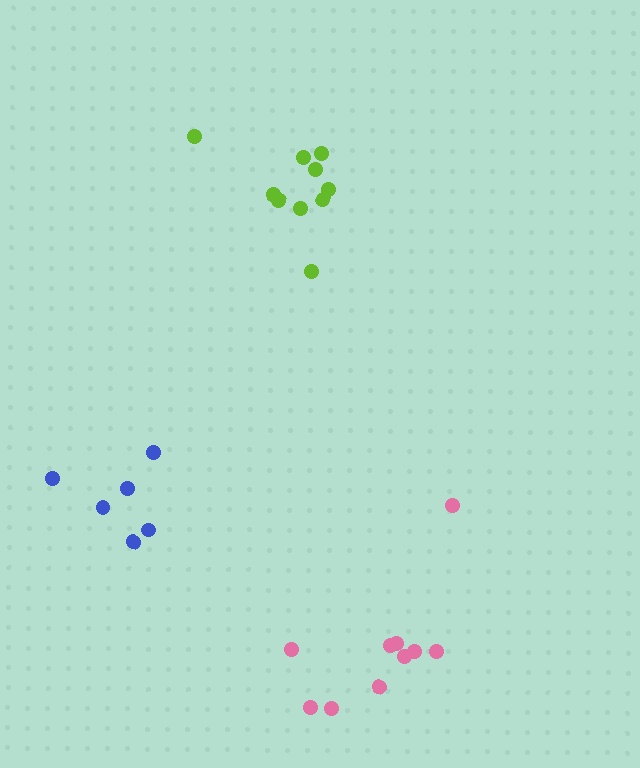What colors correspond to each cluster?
The clusters are colored: pink, lime, blue.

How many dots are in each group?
Group 1: 10 dots, Group 2: 10 dots, Group 3: 6 dots (26 total).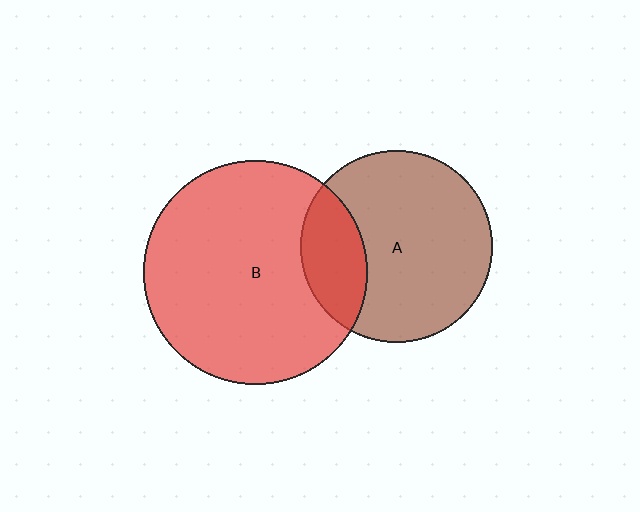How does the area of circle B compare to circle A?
Approximately 1.4 times.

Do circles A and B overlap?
Yes.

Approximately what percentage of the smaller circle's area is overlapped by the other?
Approximately 25%.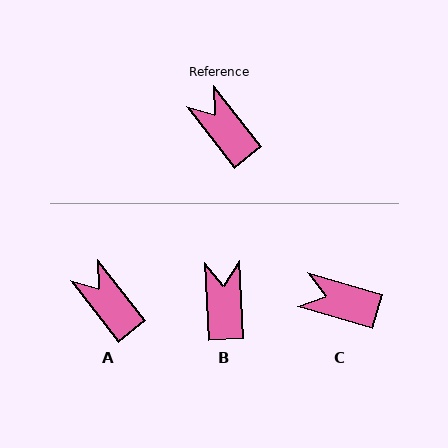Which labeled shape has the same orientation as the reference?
A.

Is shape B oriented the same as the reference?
No, it is off by about 35 degrees.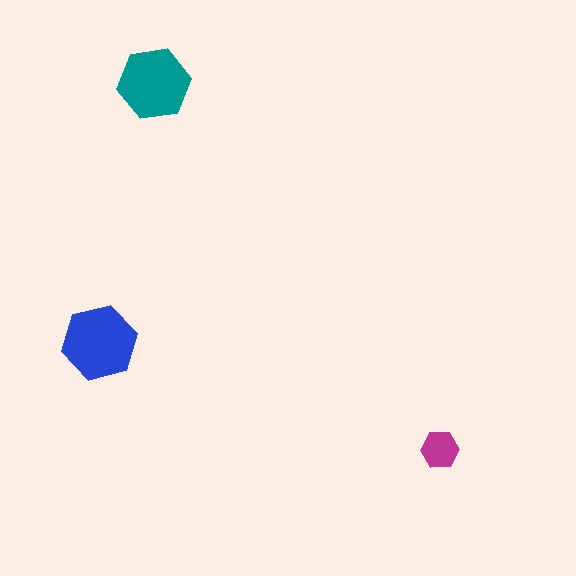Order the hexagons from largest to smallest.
the blue one, the teal one, the magenta one.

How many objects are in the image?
There are 3 objects in the image.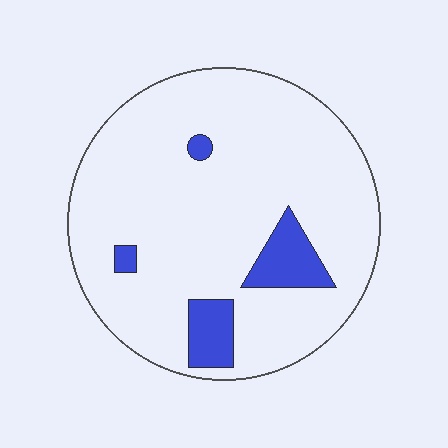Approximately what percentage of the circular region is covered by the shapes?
Approximately 10%.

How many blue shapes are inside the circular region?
4.